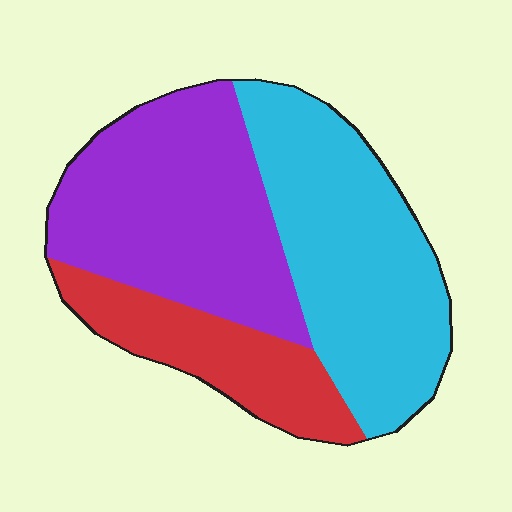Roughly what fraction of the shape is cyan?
Cyan takes up about two fifths (2/5) of the shape.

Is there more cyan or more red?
Cyan.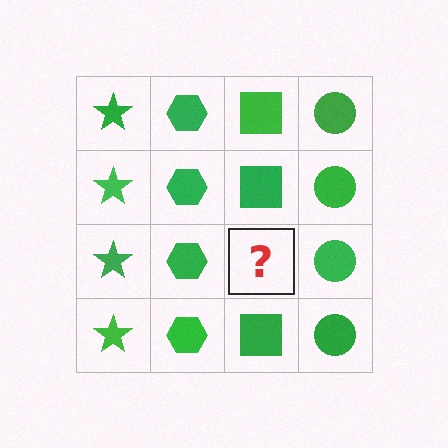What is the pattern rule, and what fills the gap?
The rule is that each column has a consistent shape. The gap should be filled with a green square.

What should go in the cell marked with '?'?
The missing cell should contain a green square.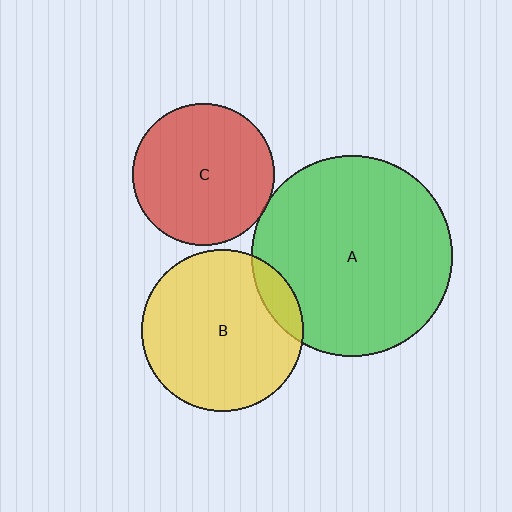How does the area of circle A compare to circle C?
Approximately 2.0 times.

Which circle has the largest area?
Circle A (green).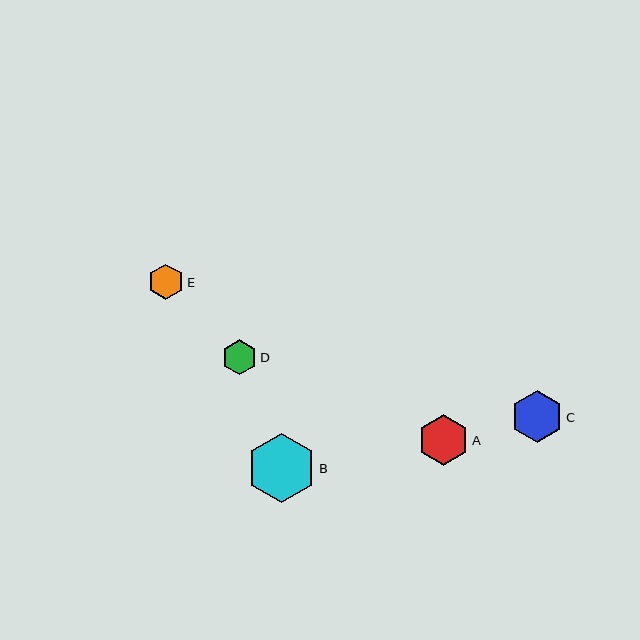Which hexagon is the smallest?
Hexagon D is the smallest with a size of approximately 35 pixels.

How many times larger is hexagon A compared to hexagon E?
Hexagon A is approximately 1.4 times the size of hexagon E.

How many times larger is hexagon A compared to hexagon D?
Hexagon A is approximately 1.4 times the size of hexagon D.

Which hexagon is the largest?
Hexagon B is the largest with a size of approximately 69 pixels.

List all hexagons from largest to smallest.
From largest to smallest: B, C, A, E, D.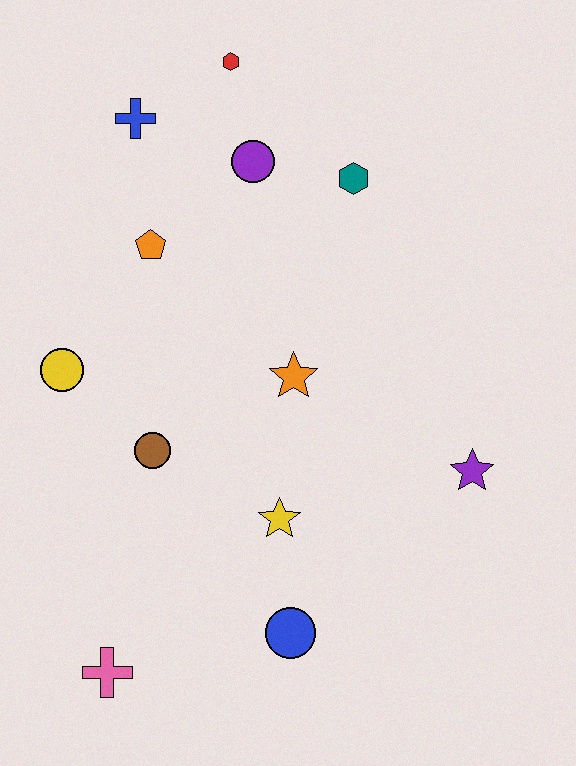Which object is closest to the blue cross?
The red hexagon is closest to the blue cross.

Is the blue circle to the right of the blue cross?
Yes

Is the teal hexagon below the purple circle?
Yes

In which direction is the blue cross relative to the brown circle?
The blue cross is above the brown circle.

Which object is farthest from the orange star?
The pink cross is farthest from the orange star.